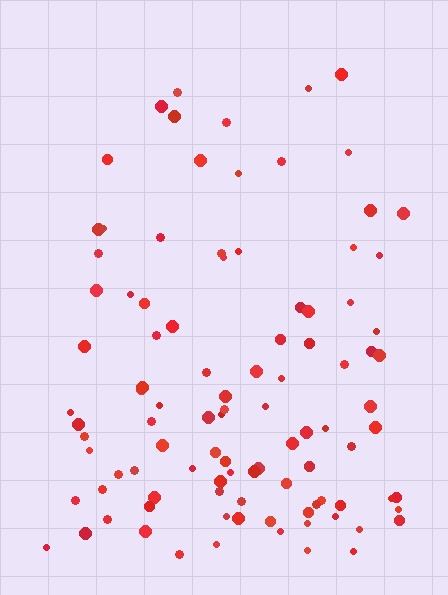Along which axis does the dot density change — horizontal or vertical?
Vertical.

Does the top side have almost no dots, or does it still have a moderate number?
Still a moderate number, just noticeably fewer than the bottom.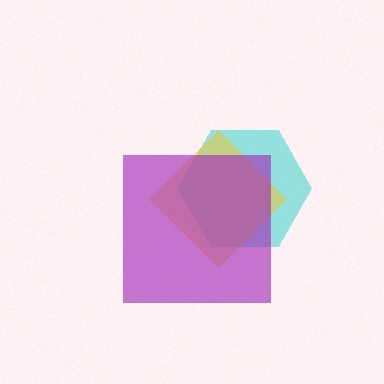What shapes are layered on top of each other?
The layered shapes are: a cyan hexagon, a yellow diamond, a purple square.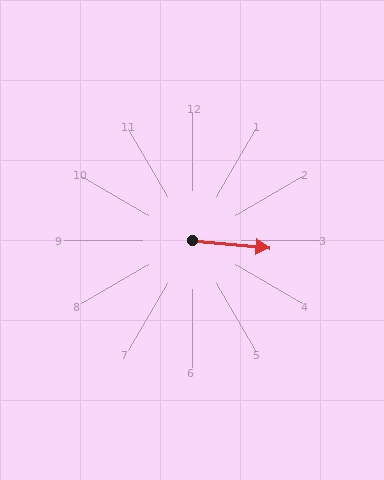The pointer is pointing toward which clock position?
Roughly 3 o'clock.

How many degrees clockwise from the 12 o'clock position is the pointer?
Approximately 96 degrees.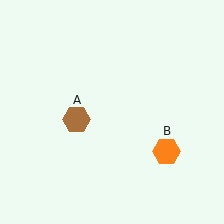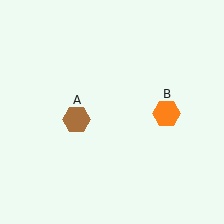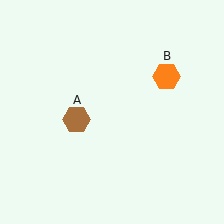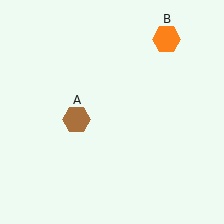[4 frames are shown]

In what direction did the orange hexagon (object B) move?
The orange hexagon (object B) moved up.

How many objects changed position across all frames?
1 object changed position: orange hexagon (object B).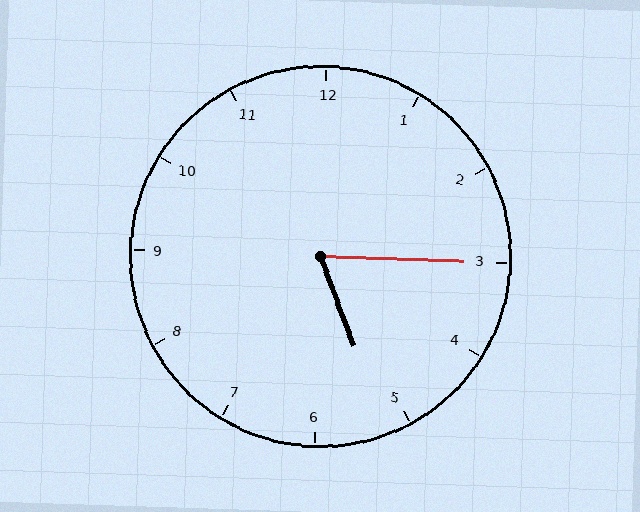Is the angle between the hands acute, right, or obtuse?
It is acute.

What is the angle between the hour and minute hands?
Approximately 68 degrees.